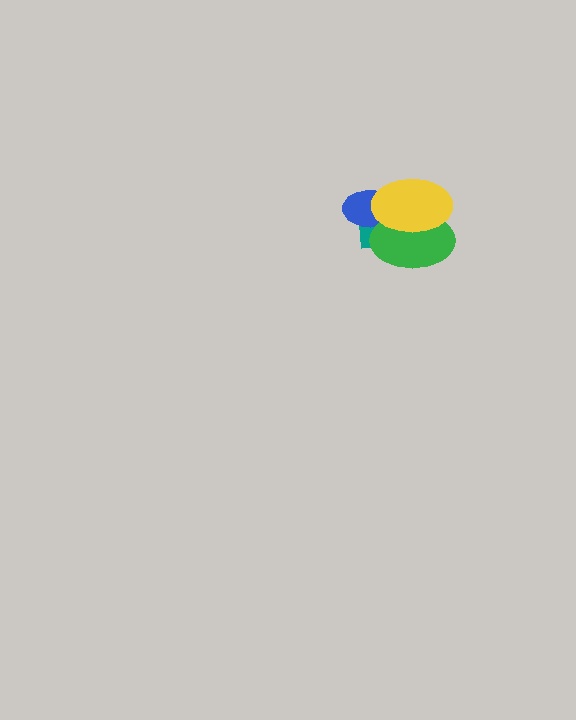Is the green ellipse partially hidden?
Yes, it is partially covered by another shape.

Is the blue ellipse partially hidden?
Yes, it is partially covered by another shape.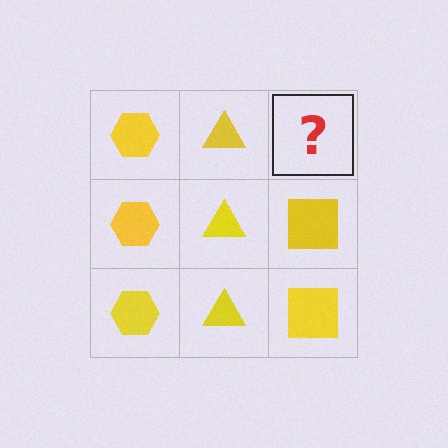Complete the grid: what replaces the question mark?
The question mark should be replaced with a yellow square.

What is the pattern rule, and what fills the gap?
The rule is that each column has a consistent shape. The gap should be filled with a yellow square.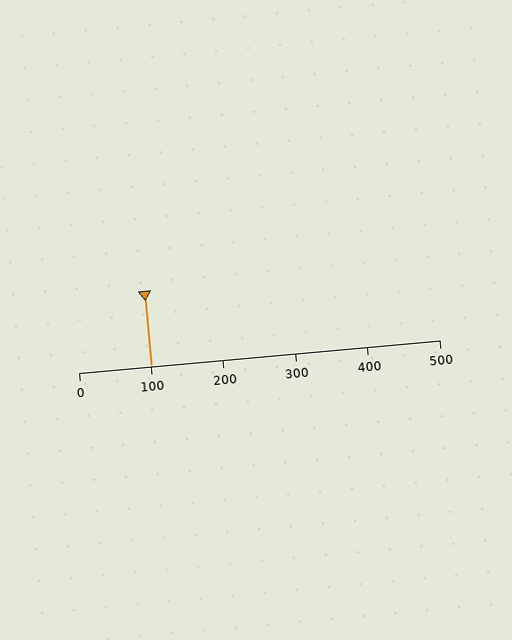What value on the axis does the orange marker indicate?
The marker indicates approximately 100.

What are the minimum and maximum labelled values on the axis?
The axis runs from 0 to 500.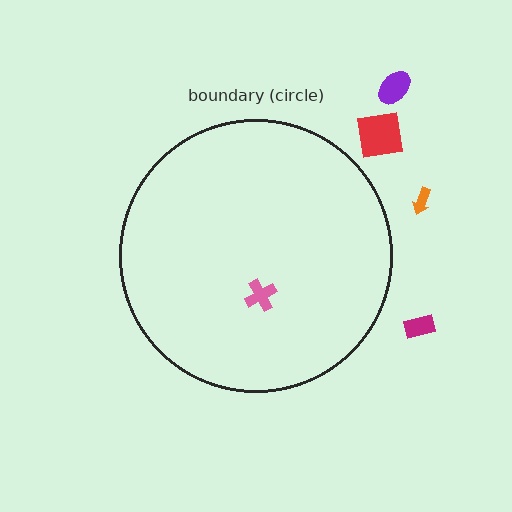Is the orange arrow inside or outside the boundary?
Outside.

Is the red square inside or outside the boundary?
Outside.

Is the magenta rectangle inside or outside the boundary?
Outside.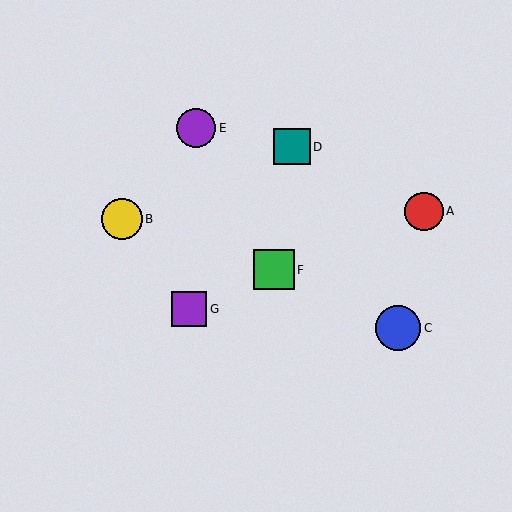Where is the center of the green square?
The center of the green square is at (274, 270).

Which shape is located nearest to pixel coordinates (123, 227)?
The yellow circle (labeled B) at (122, 219) is nearest to that location.